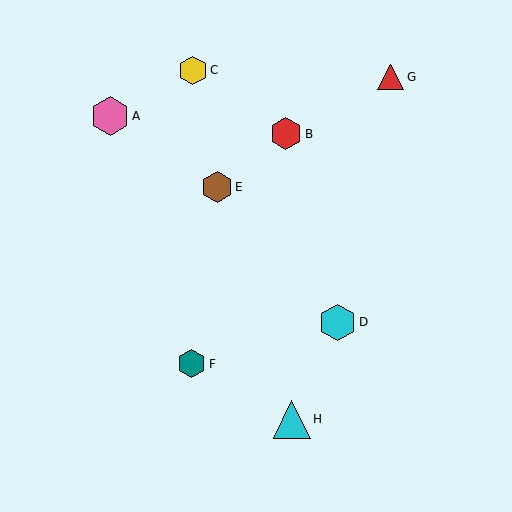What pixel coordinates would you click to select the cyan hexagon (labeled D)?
Click at (337, 322) to select the cyan hexagon D.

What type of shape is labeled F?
Shape F is a teal hexagon.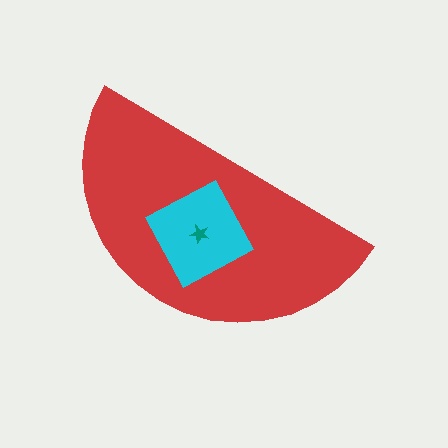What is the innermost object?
The teal star.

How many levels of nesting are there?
3.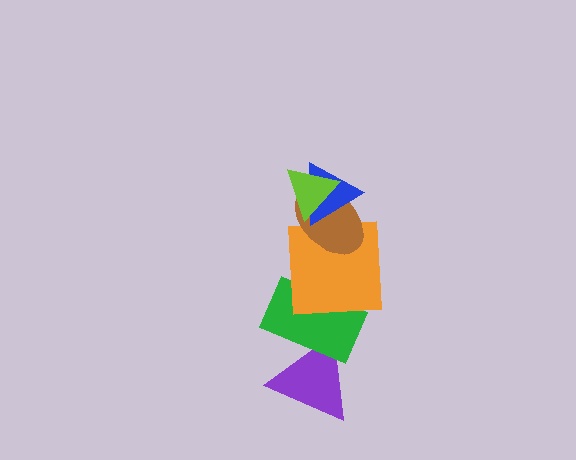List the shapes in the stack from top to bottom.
From top to bottom: the lime triangle, the blue triangle, the brown ellipse, the orange square, the green rectangle, the purple triangle.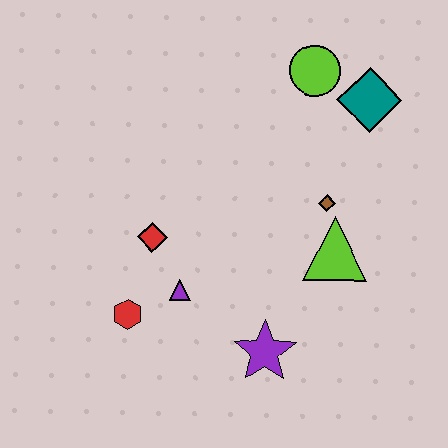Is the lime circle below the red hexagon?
No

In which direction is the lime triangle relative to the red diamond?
The lime triangle is to the right of the red diamond.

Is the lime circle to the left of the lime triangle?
Yes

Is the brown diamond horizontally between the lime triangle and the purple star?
Yes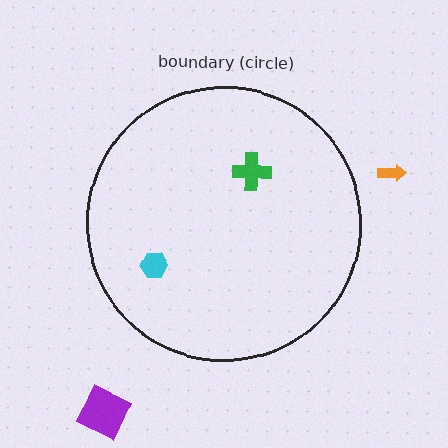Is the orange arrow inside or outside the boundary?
Outside.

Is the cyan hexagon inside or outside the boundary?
Inside.